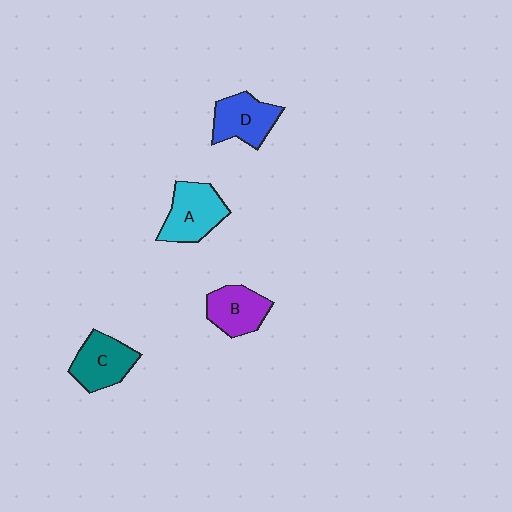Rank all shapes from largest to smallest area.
From largest to smallest: A (cyan), C (teal), D (blue), B (purple).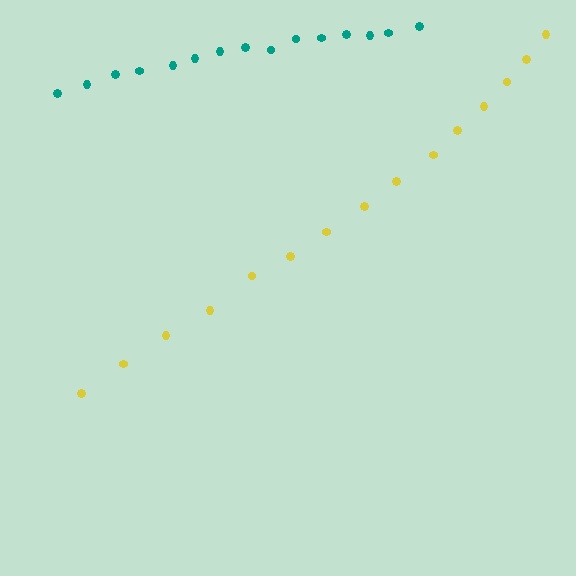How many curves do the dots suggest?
There are 2 distinct paths.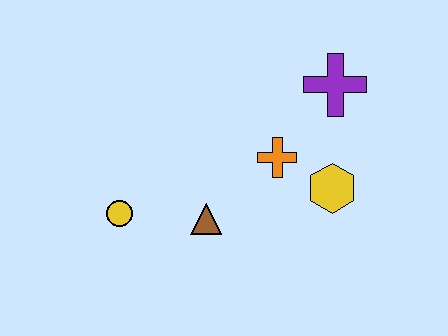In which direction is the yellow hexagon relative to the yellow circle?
The yellow hexagon is to the right of the yellow circle.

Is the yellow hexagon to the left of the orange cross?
No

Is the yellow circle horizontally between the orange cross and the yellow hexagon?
No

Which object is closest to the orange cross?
The yellow hexagon is closest to the orange cross.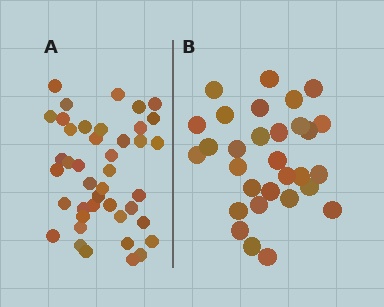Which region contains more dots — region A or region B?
Region A (the left region) has more dots.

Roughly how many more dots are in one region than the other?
Region A has roughly 12 or so more dots than region B.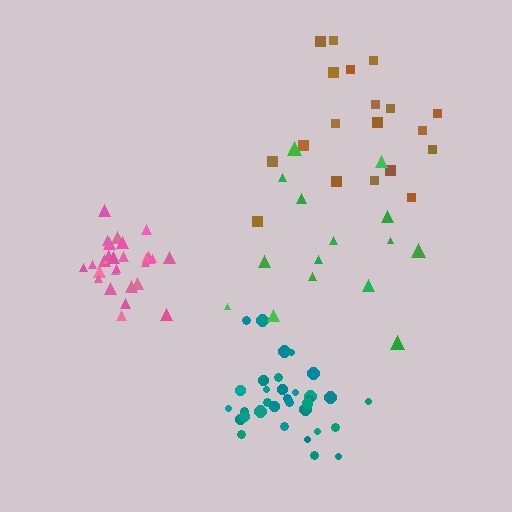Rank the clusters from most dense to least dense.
pink, teal, brown, green.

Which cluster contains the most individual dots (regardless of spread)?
Teal (34).